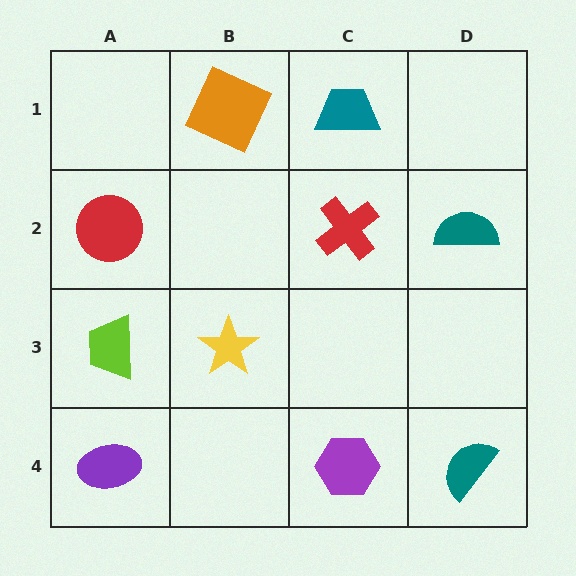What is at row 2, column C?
A red cross.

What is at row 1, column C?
A teal trapezoid.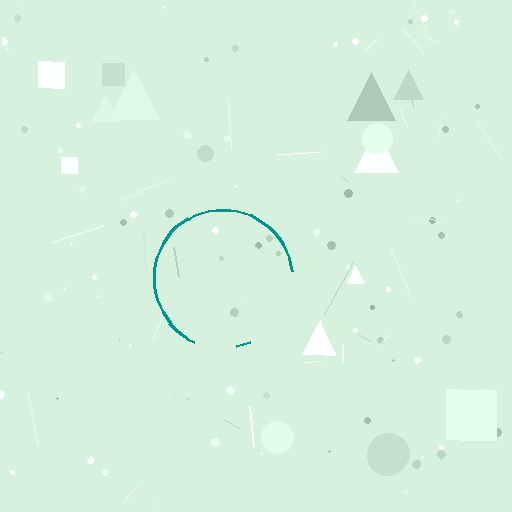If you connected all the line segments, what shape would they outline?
They would outline a circle.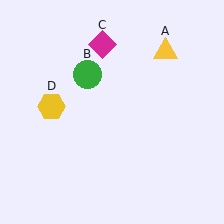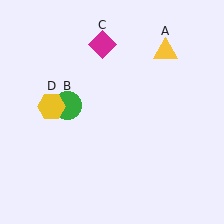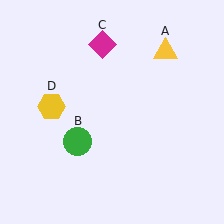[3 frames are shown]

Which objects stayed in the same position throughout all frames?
Yellow triangle (object A) and magenta diamond (object C) and yellow hexagon (object D) remained stationary.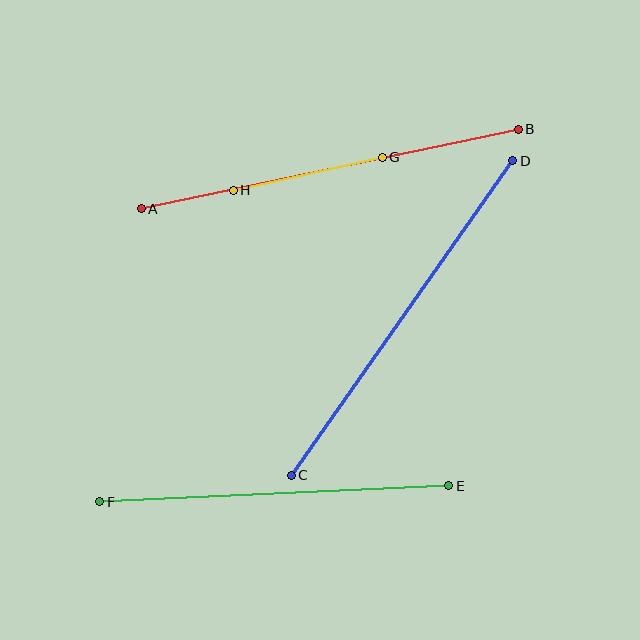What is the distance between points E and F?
The distance is approximately 349 pixels.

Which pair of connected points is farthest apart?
Points A and B are farthest apart.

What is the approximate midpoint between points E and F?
The midpoint is at approximately (274, 494) pixels.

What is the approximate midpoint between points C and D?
The midpoint is at approximately (402, 318) pixels.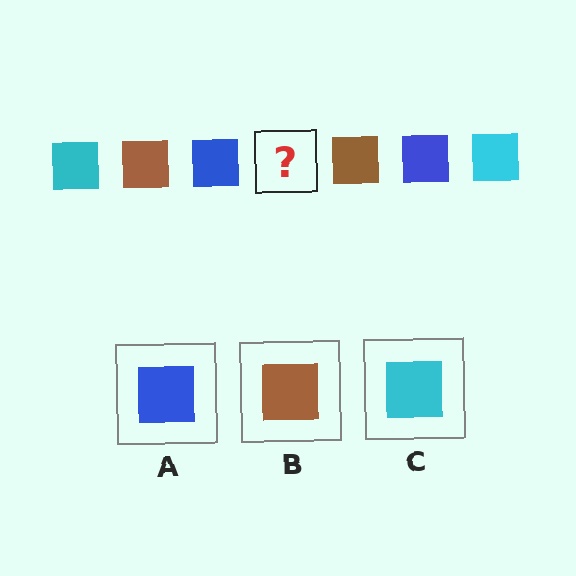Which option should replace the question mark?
Option C.